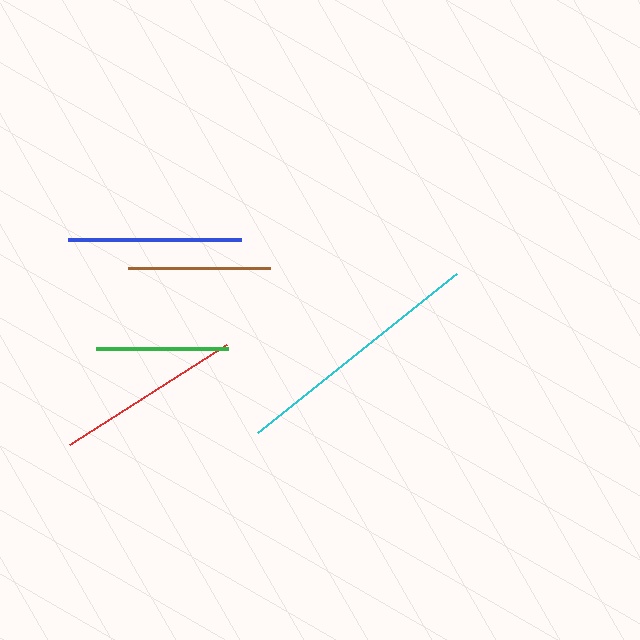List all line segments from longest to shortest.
From longest to shortest: cyan, red, blue, brown, green.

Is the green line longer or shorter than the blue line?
The blue line is longer than the green line.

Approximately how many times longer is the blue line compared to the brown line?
The blue line is approximately 1.2 times the length of the brown line.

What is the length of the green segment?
The green segment is approximately 132 pixels long.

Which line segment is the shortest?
The green line is the shortest at approximately 132 pixels.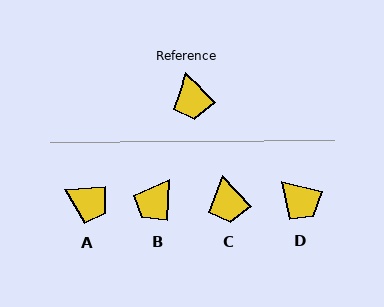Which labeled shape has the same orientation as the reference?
C.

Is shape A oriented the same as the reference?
No, it is off by about 50 degrees.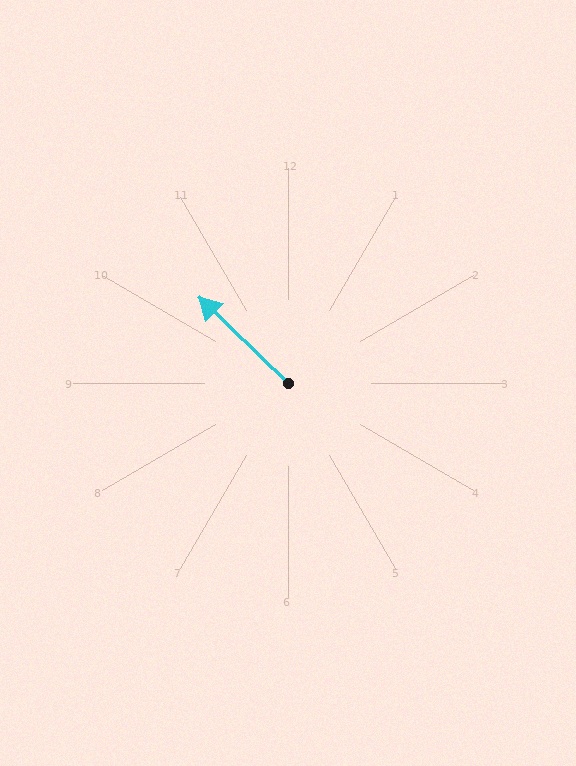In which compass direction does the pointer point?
Northwest.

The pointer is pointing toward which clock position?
Roughly 10 o'clock.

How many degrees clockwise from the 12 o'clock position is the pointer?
Approximately 314 degrees.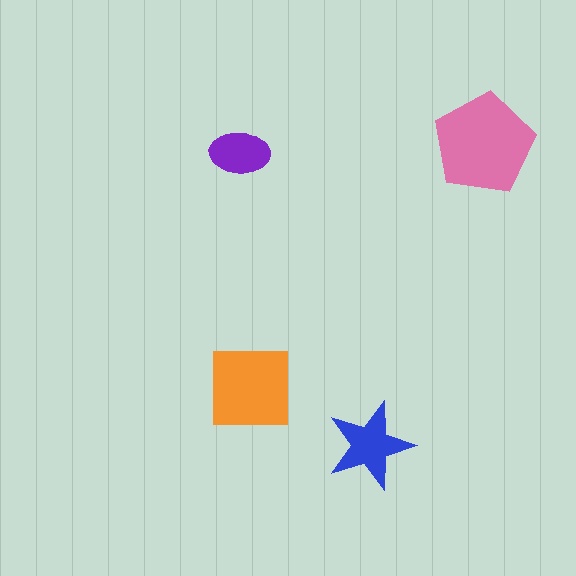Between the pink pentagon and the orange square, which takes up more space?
The pink pentagon.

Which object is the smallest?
The purple ellipse.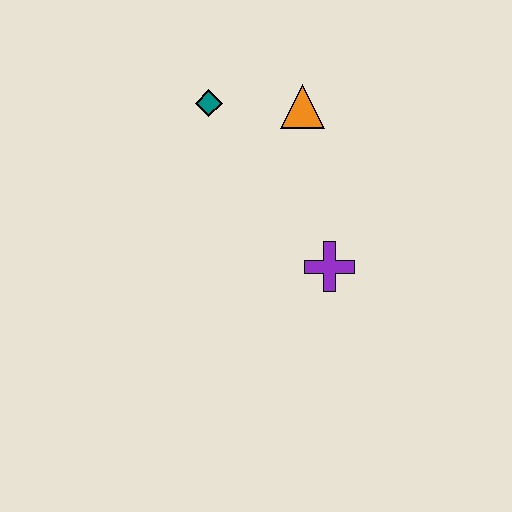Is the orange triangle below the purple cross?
No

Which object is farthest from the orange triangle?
The purple cross is farthest from the orange triangle.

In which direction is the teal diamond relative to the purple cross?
The teal diamond is above the purple cross.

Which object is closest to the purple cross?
The orange triangle is closest to the purple cross.